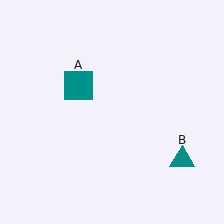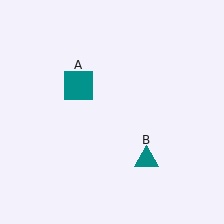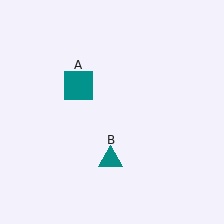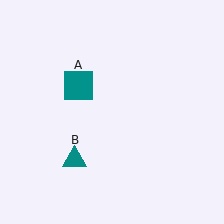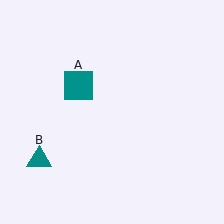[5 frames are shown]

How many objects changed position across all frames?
1 object changed position: teal triangle (object B).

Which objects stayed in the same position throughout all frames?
Teal square (object A) remained stationary.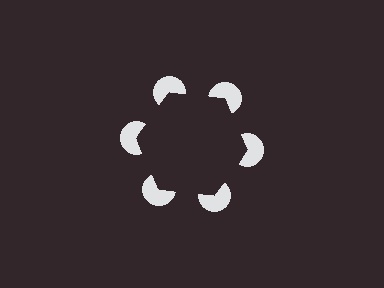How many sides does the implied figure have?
6 sides.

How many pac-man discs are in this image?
There are 6 — one at each vertex of the illusory hexagon.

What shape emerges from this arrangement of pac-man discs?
An illusory hexagon — its edges are inferred from the aligned wedge cuts in the pac-man discs, not physically drawn.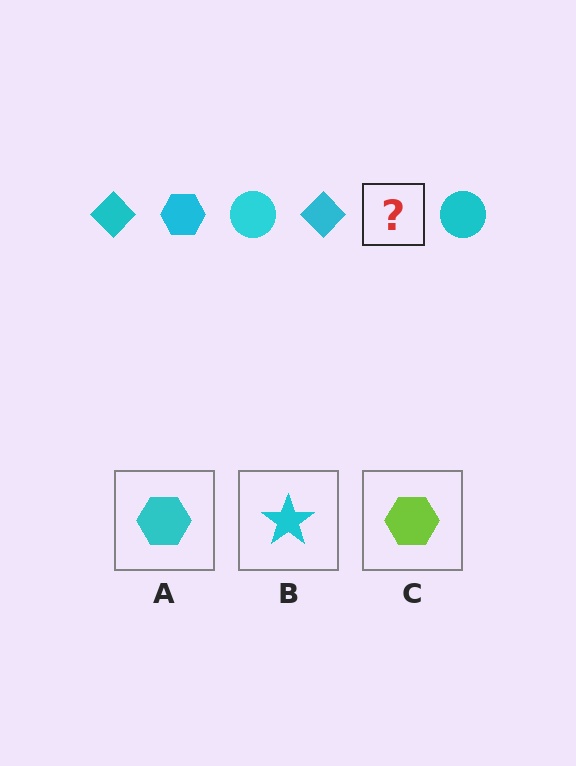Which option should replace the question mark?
Option A.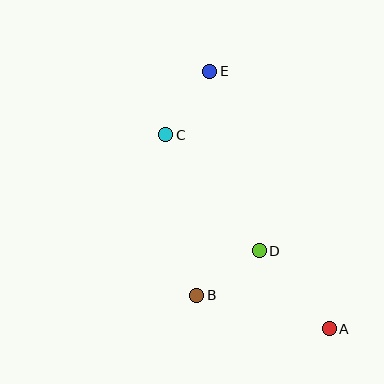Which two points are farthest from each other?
Points A and E are farthest from each other.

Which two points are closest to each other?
Points B and D are closest to each other.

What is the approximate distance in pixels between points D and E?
The distance between D and E is approximately 186 pixels.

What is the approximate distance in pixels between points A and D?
The distance between A and D is approximately 105 pixels.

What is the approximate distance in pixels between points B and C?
The distance between B and C is approximately 163 pixels.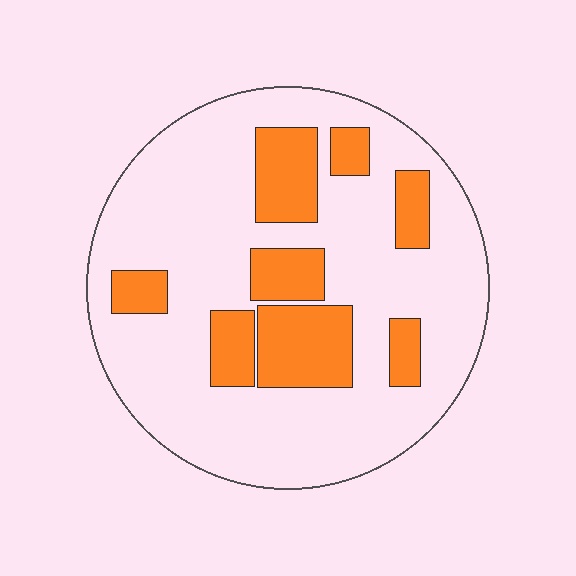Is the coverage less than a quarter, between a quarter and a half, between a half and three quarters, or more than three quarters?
Less than a quarter.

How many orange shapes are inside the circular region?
8.